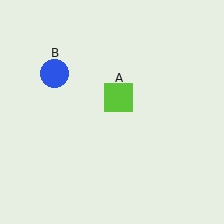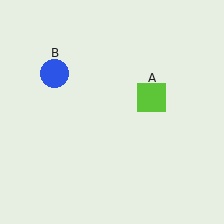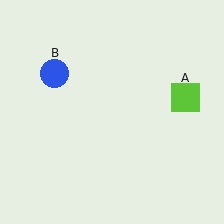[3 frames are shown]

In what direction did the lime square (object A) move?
The lime square (object A) moved right.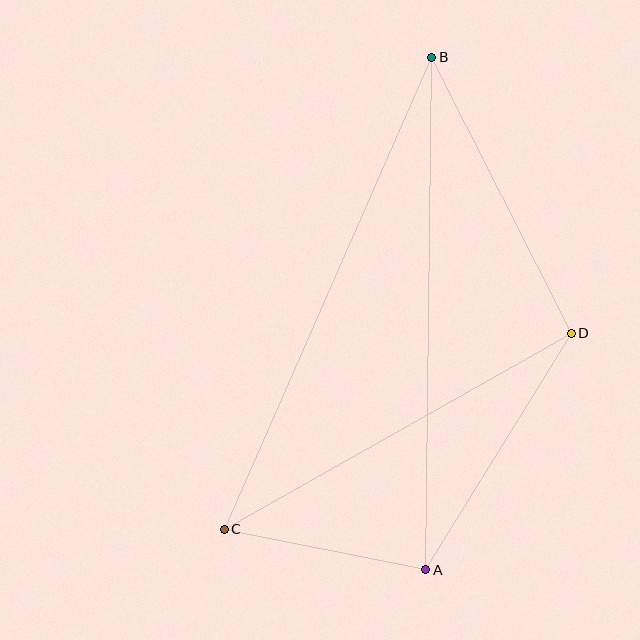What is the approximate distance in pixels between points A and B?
The distance between A and B is approximately 513 pixels.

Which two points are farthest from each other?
Points B and C are farthest from each other.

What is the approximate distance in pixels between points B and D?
The distance between B and D is approximately 309 pixels.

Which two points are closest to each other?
Points A and C are closest to each other.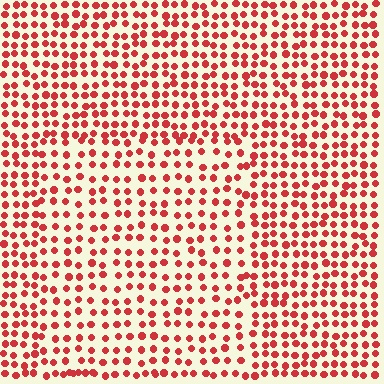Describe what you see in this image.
The image contains small red elements arranged at two different densities. A rectangle-shaped region is visible where the elements are less densely packed than the surrounding area.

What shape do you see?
I see a rectangle.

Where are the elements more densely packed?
The elements are more densely packed outside the rectangle boundary.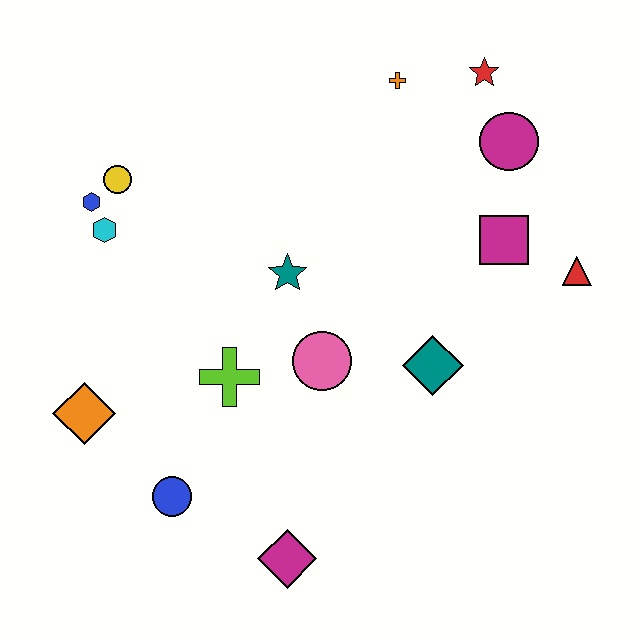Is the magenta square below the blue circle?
No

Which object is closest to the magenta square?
The red triangle is closest to the magenta square.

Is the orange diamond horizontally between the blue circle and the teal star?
No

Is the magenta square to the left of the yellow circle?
No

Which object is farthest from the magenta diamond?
The red star is farthest from the magenta diamond.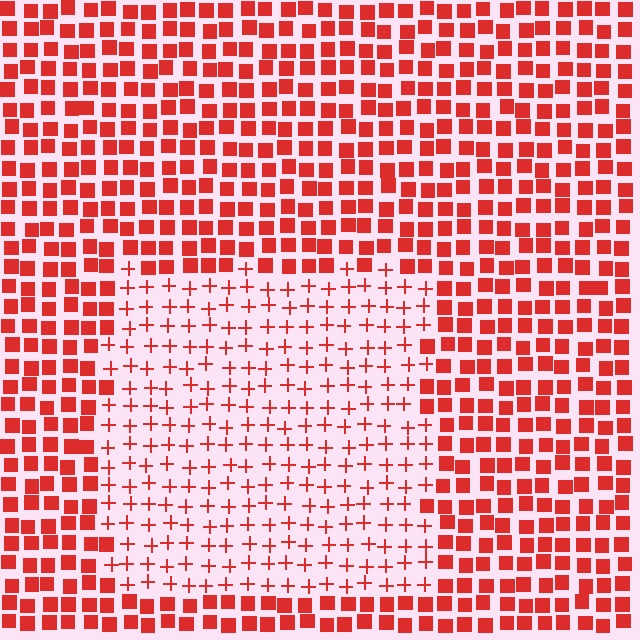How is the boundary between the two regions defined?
The boundary is defined by a change in element shape: plus signs inside vs. squares outside. All elements share the same color and spacing.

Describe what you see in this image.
The image is filled with small red elements arranged in a uniform grid. A rectangle-shaped region contains plus signs, while the surrounding area contains squares. The boundary is defined purely by the change in element shape.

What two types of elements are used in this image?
The image uses plus signs inside the rectangle region and squares outside it.